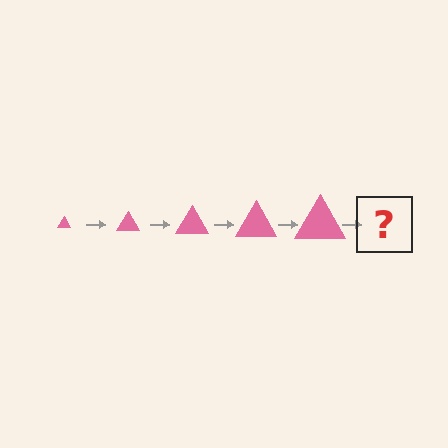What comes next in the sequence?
The next element should be a pink triangle, larger than the previous one.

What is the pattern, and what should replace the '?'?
The pattern is that the triangle gets progressively larger each step. The '?' should be a pink triangle, larger than the previous one.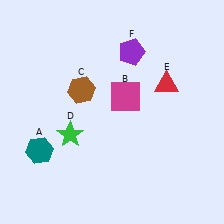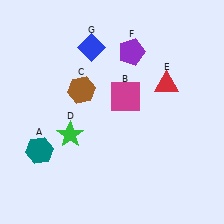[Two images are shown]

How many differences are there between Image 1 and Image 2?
There is 1 difference between the two images.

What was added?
A blue diamond (G) was added in Image 2.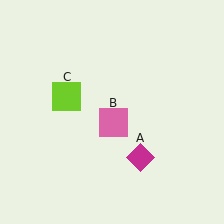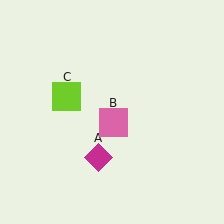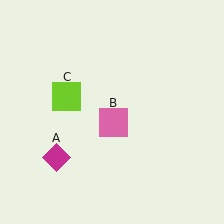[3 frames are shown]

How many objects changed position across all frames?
1 object changed position: magenta diamond (object A).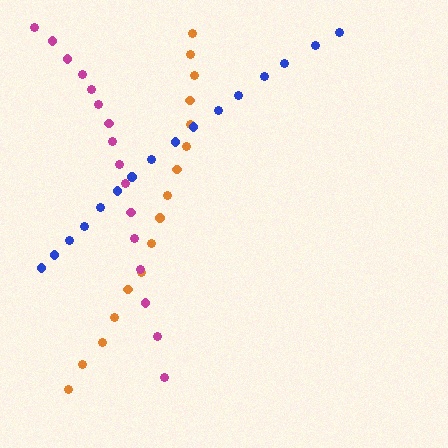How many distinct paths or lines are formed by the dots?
There are 3 distinct paths.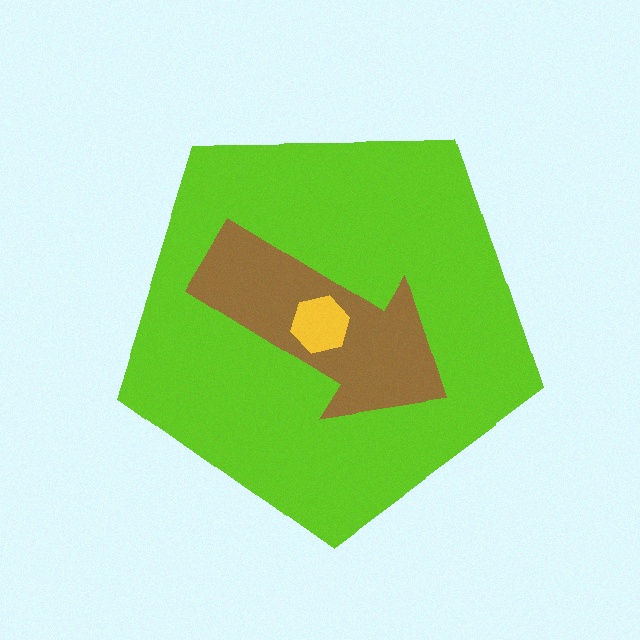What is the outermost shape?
The lime pentagon.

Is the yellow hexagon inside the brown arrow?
Yes.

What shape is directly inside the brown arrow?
The yellow hexagon.